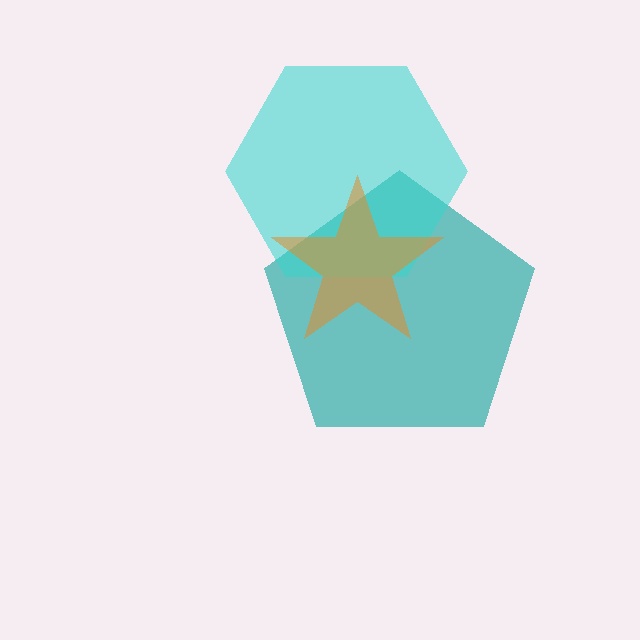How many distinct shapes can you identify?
There are 3 distinct shapes: a teal pentagon, a cyan hexagon, an orange star.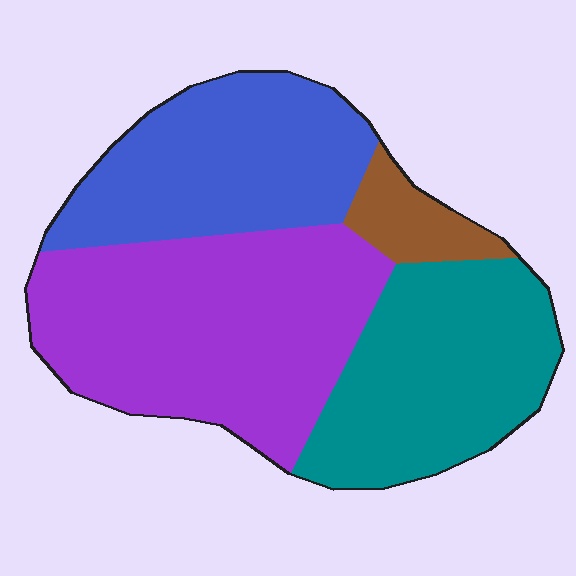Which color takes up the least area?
Brown, at roughly 5%.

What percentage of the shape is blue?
Blue covers 26% of the shape.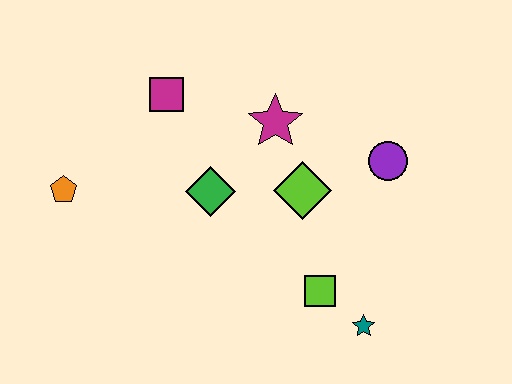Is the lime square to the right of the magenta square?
Yes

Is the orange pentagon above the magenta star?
No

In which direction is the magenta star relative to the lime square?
The magenta star is above the lime square.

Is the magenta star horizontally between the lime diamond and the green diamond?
Yes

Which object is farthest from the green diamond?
The teal star is farthest from the green diamond.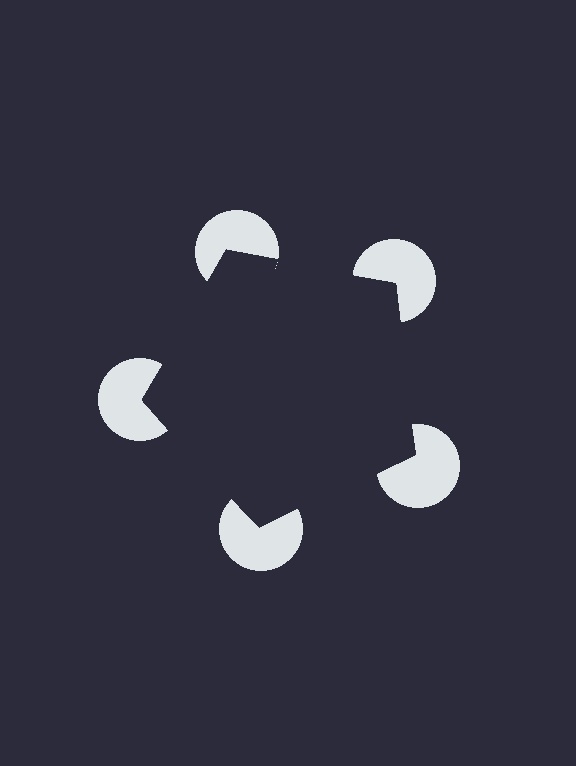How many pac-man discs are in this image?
There are 5 — one at each vertex of the illusory pentagon.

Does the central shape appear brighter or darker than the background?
It typically appears slightly darker than the background, even though no actual brightness change is drawn.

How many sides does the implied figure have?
5 sides.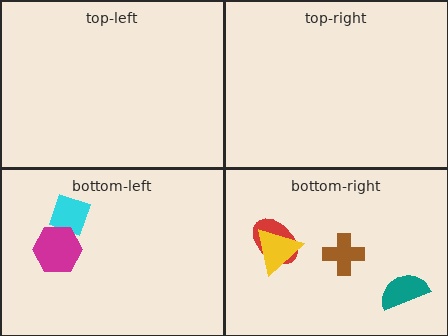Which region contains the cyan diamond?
The bottom-left region.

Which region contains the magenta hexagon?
The bottom-left region.